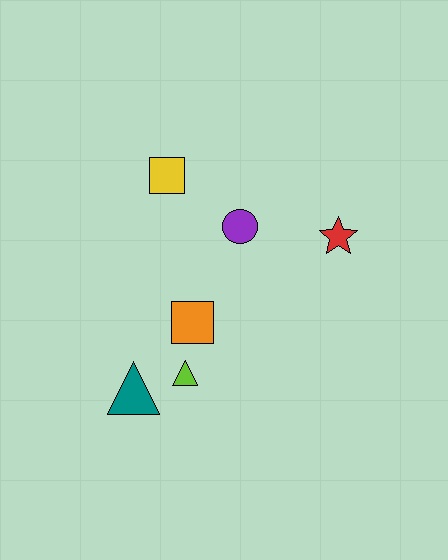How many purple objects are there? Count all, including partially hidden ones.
There is 1 purple object.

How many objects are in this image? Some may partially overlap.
There are 6 objects.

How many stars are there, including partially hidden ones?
There is 1 star.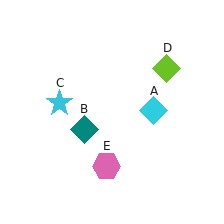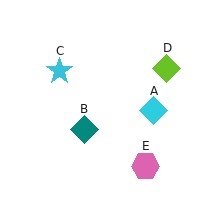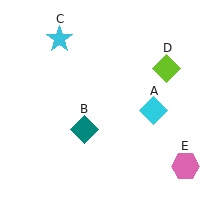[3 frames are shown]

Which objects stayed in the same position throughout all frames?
Cyan diamond (object A) and teal diamond (object B) and lime diamond (object D) remained stationary.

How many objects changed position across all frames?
2 objects changed position: cyan star (object C), pink hexagon (object E).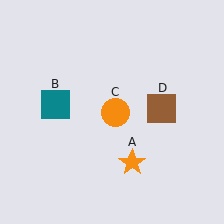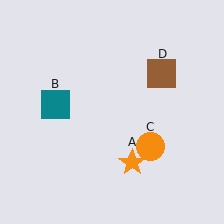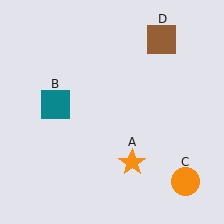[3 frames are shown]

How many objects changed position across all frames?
2 objects changed position: orange circle (object C), brown square (object D).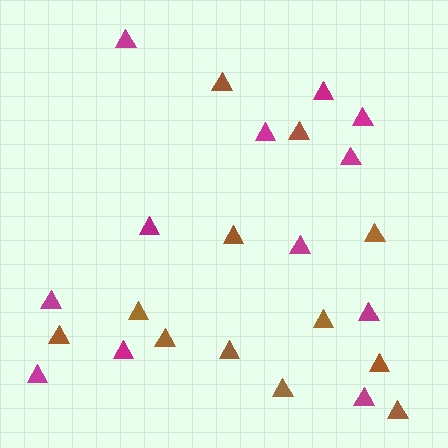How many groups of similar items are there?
There are 2 groups: one group of magenta triangles (12) and one group of brown triangles (12).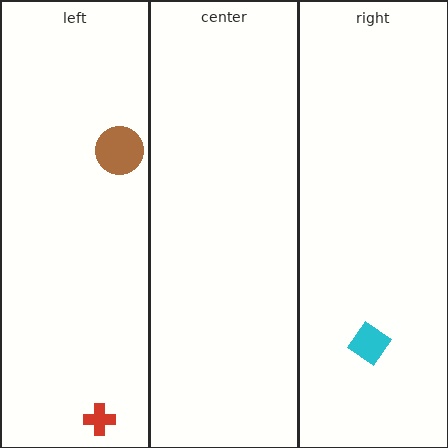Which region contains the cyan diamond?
The right region.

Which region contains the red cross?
The left region.